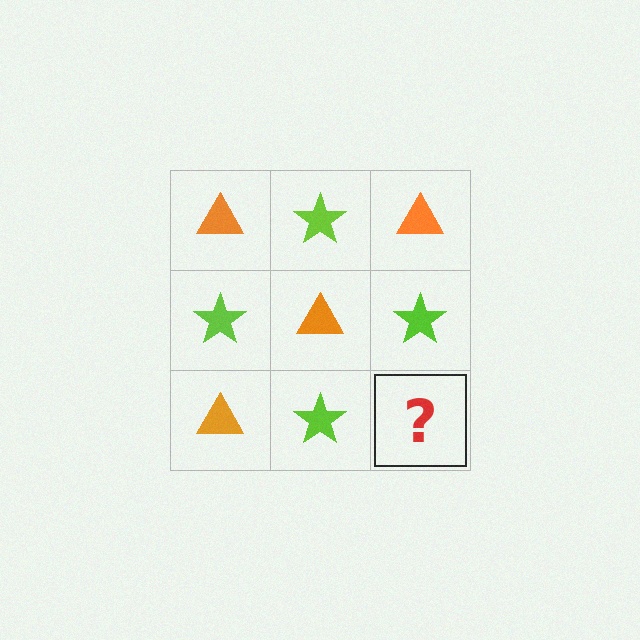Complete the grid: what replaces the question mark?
The question mark should be replaced with an orange triangle.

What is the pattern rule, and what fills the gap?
The rule is that it alternates orange triangle and lime star in a checkerboard pattern. The gap should be filled with an orange triangle.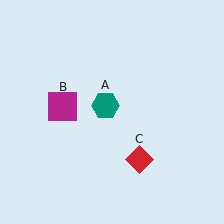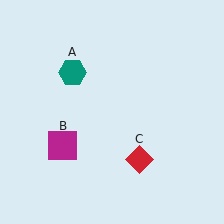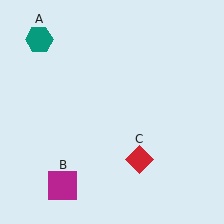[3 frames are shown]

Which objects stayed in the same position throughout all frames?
Red diamond (object C) remained stationary.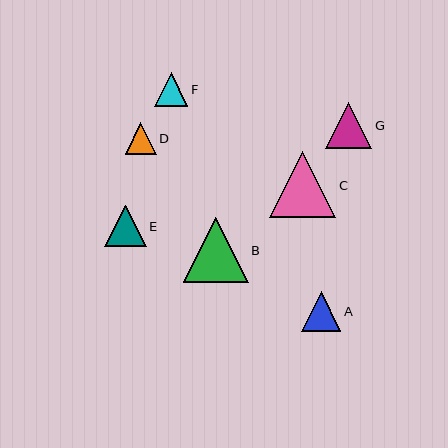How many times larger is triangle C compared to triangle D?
Triangle C is approximately 2.1 times the size of triangle D.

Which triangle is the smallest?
Triangle D is the smallest with a size of approximately 31 pixels.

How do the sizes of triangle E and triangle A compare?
Triangle E and triangle A are approximately the same size.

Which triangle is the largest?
Triangle C is the largest with a size of approximately 66 pixels.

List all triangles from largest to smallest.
From largest to smallest: C, B, G, E, A, F, D.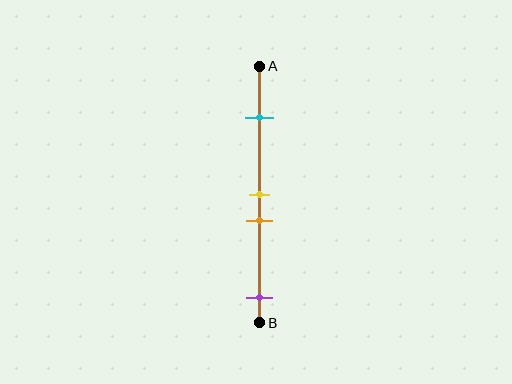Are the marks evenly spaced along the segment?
No, the marks are not evenly spaced.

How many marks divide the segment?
There are 4 marks dividing the segment.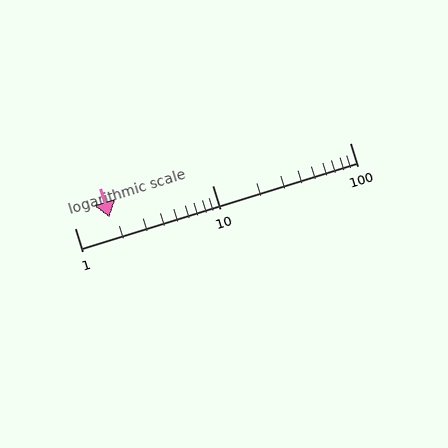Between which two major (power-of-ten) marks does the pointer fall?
The pointer is between 1 and 10.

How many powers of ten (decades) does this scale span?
The scale spans 2 decades, from 1 to 100.